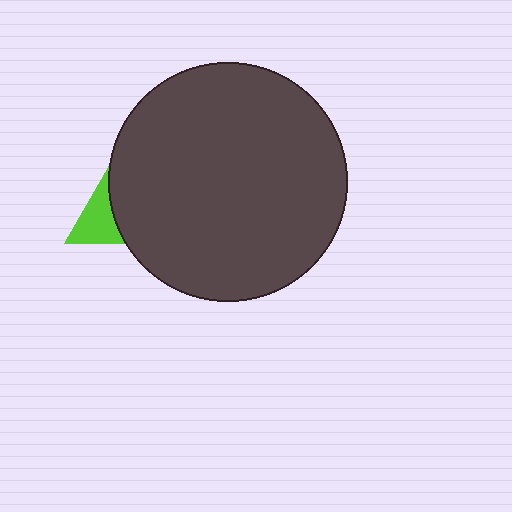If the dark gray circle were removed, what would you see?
You would see the complete lime triangle.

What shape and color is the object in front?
The object in front is a dark gray circle.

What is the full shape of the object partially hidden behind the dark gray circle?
The partially hidden object is a lime triangle.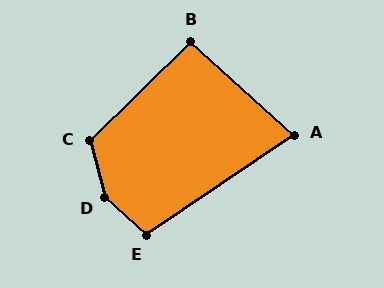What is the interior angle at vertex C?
Approximately 120 degrees (obtuse).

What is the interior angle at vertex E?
Approximately 103 degrees (obtuse).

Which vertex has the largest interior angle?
D, at approximately 147 degrees.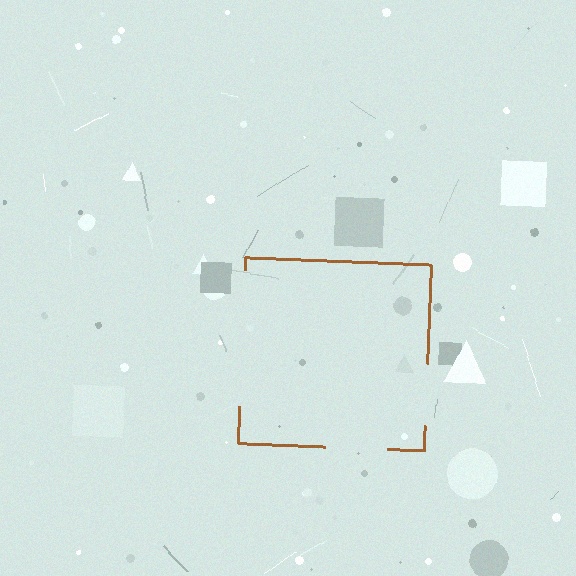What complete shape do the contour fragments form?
The contour fragments form a square.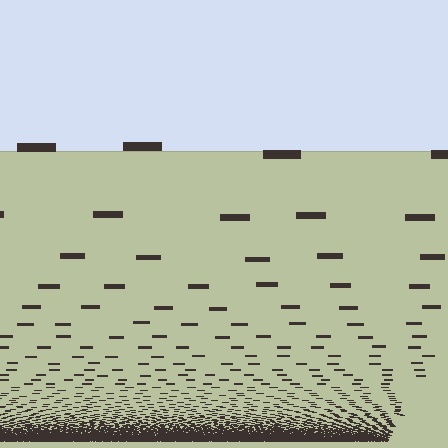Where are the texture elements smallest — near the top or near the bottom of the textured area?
Near the bottom.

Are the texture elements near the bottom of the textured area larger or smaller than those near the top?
Smaller. The gradient is inverted — elements near the bottom are smaller and denser.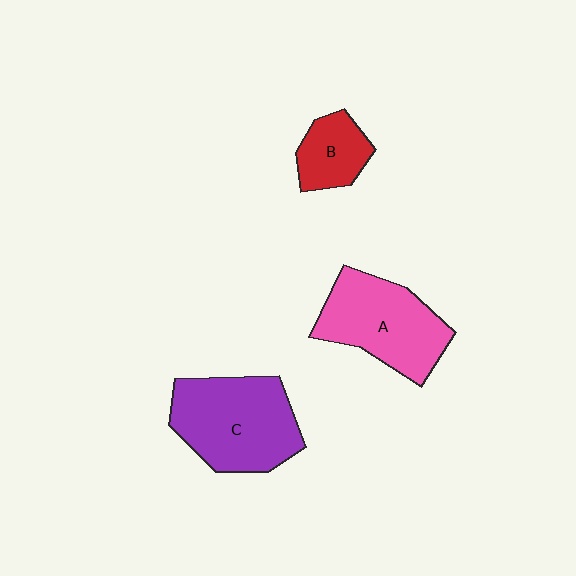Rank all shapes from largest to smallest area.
From largest to smallest: C (purple), A (pink), B (red).